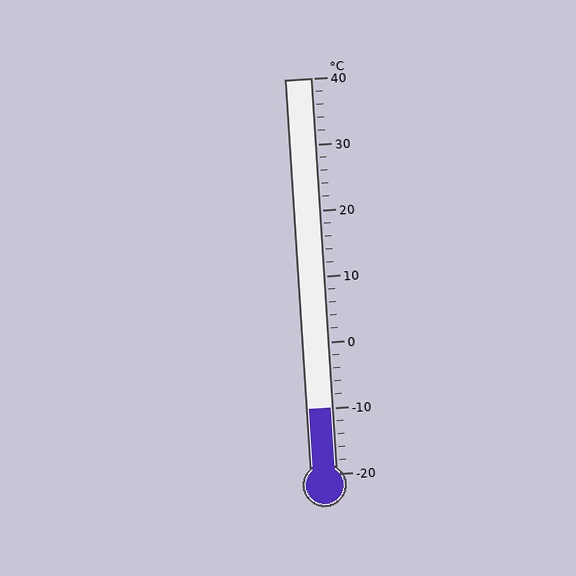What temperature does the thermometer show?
The thermometer shows approximately -10°C.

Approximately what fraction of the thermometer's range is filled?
The thermometer is filled to approximately 15% of its range.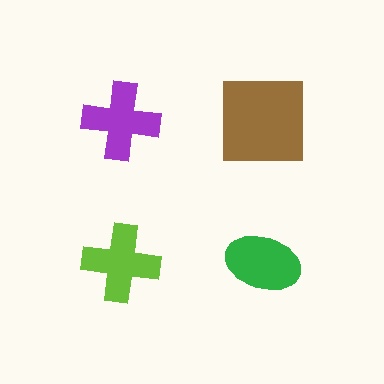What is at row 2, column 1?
A lime cross.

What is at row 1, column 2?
A brown square.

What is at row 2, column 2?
A green ellipse.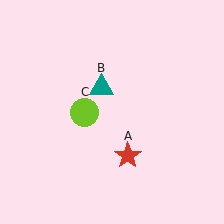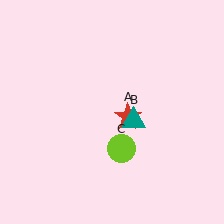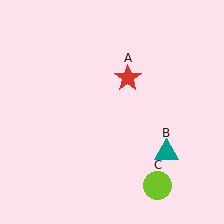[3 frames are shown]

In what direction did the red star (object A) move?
The red star (object A) moved up.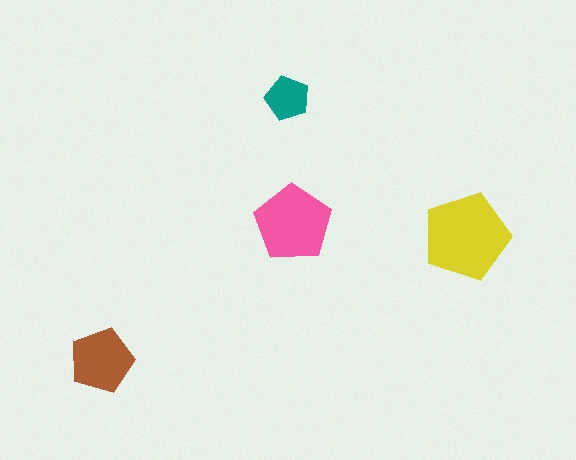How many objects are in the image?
There are 4 objects in the image.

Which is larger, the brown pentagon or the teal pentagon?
The brown one.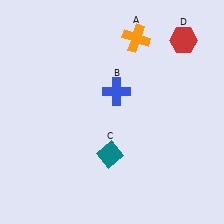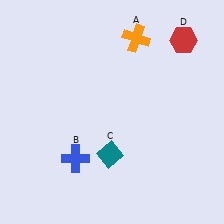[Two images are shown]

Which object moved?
The blue cross (B) moved down.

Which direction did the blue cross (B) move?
The blue cross (B) moved down.